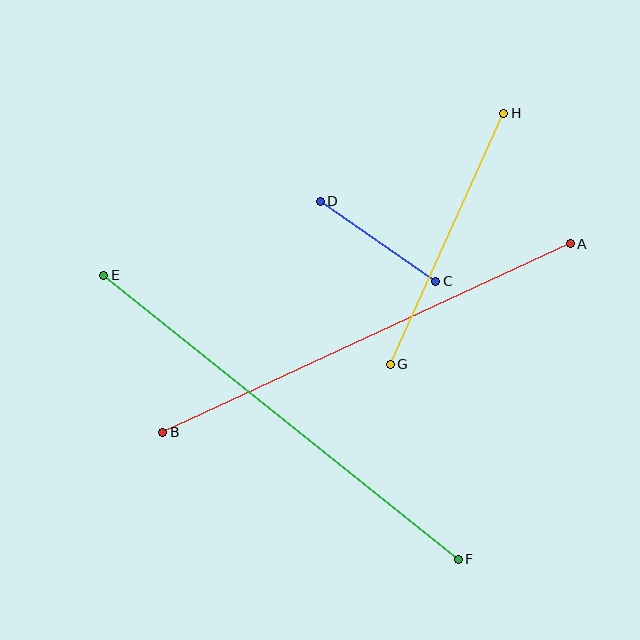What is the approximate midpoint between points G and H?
The midpoint is at approximately (447, 239) pixels.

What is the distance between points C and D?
The distance is approximately 141 pixels.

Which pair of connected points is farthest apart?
Points E and F are farthest apart.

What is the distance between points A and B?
The distance is approximately 449 pixels.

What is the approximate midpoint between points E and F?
The midpoint is at approximately (281, 417) pixels.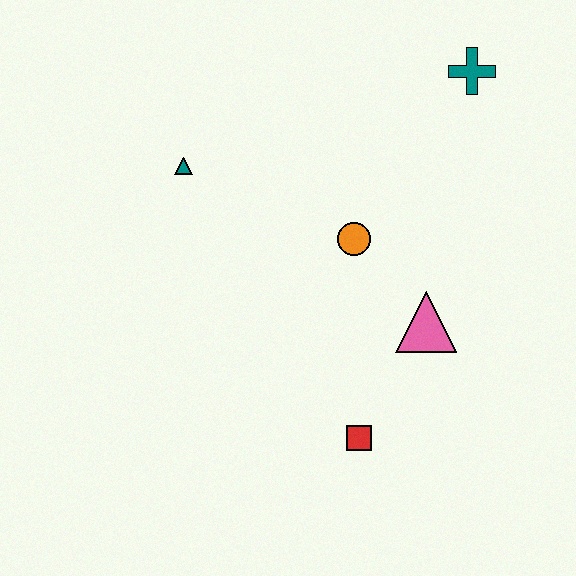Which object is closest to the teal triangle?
The orange circle is closest to the teal triangle.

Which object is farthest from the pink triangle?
The teal triangle is farthest from the pink triangle.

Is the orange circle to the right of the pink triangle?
No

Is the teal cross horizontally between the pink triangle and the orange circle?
No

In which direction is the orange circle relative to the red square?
The orange circle is above the red square.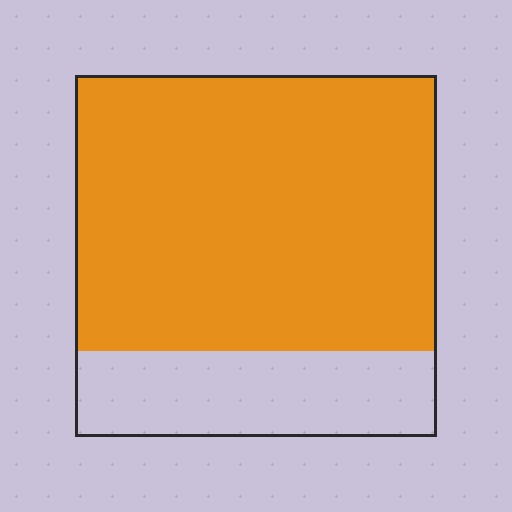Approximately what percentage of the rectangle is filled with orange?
Approximately 75%.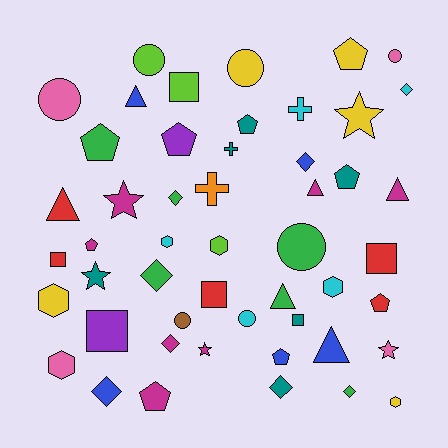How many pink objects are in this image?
There are 4 pink objects.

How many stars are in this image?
There are 5 stars.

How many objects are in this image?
There are 50 objects.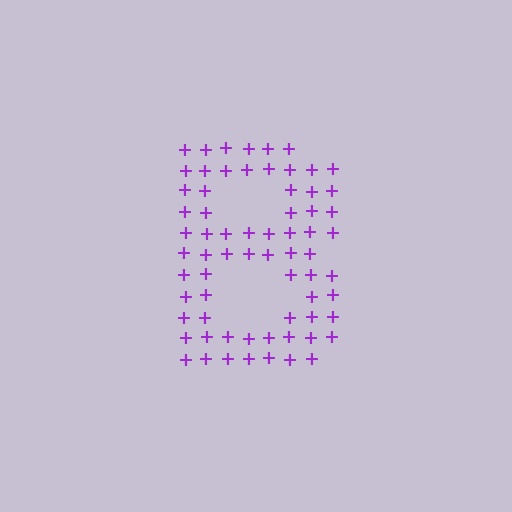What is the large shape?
The large shape is the letter B.